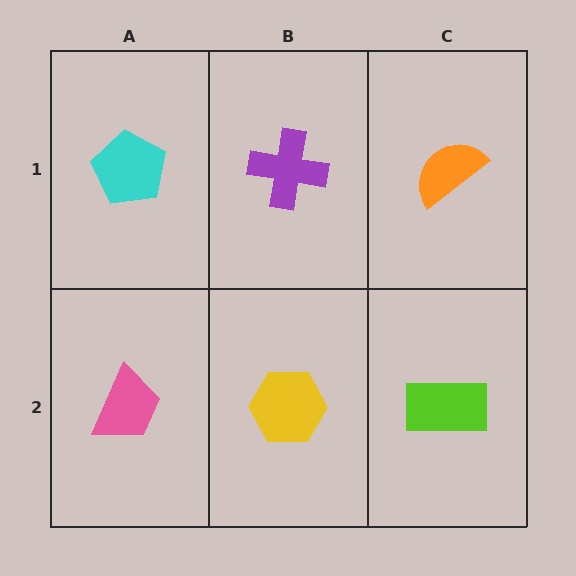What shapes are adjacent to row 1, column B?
A yellow hexagon (row 2, column B), a cyan pentagon (row 1, column A), an orange semicircle (row 1, column C).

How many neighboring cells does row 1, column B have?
3.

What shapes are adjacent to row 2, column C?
An orange semicircle (row 1, column C), a yellow hexagon (row 2, column B).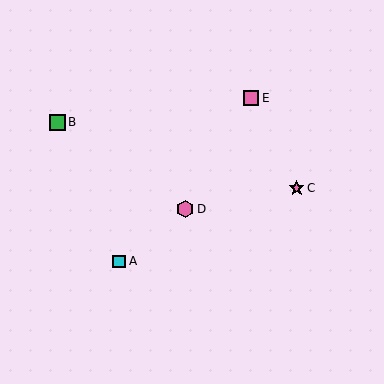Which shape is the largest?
The pink hexagon (labeled D) is the largest.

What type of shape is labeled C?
Shape C is a pink star.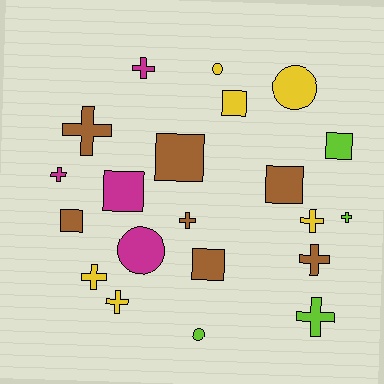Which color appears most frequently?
Brown, with 7 objects.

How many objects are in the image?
There are 21 objects.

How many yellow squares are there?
There is 1 yellow square.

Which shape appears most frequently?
Cross, with 10 objects.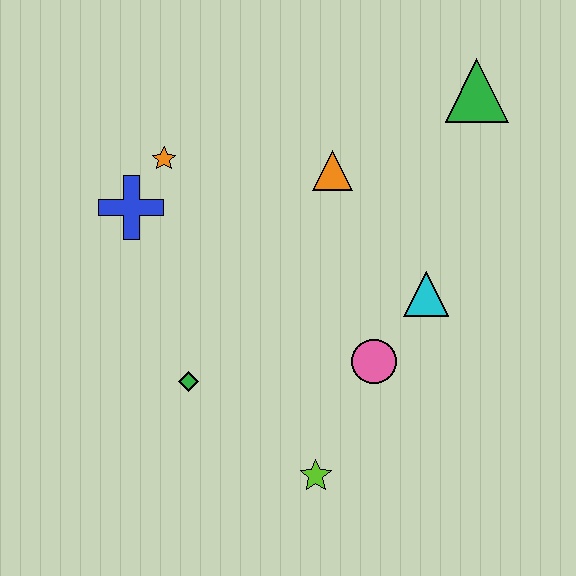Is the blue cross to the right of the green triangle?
No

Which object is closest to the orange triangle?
The cyan triangle is closest to the orange triangle.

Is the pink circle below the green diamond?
No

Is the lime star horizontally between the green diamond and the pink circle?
Yes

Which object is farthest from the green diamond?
The green triangle is farthest from the green diamond.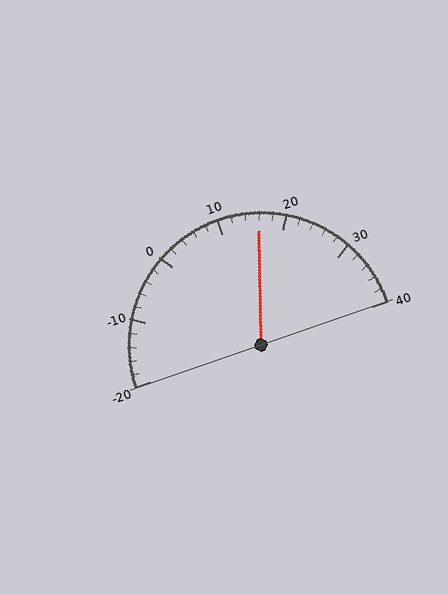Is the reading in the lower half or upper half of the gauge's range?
The reading is in the upper half of the range (-20 to 40).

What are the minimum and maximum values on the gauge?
The gauge ranges from -20 to 40.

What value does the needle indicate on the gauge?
The needle indicates approximately 16.